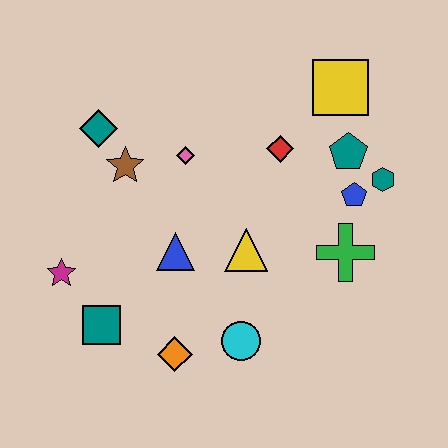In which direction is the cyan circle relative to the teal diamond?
The cyan circle is below the teal diamond.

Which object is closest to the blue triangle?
The yellow triangle is closest to the blue triangle.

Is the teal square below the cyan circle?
No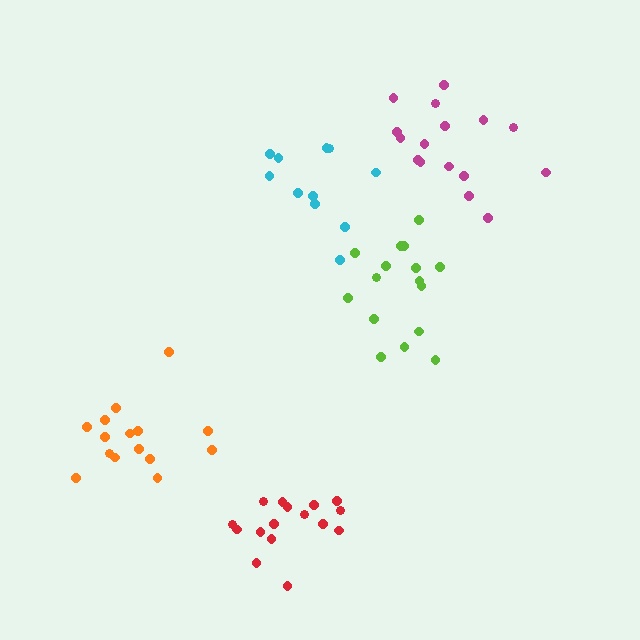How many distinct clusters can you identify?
There are 5 distinct clusters.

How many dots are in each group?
Group 1: 16 dots, Group 2: 15 dots, Group 3: 11 dots, Group 4: 16 dots, Group 5: 16 dots (74 total).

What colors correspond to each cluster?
The clusters are colored: red, orange, cyan, magenta, lime.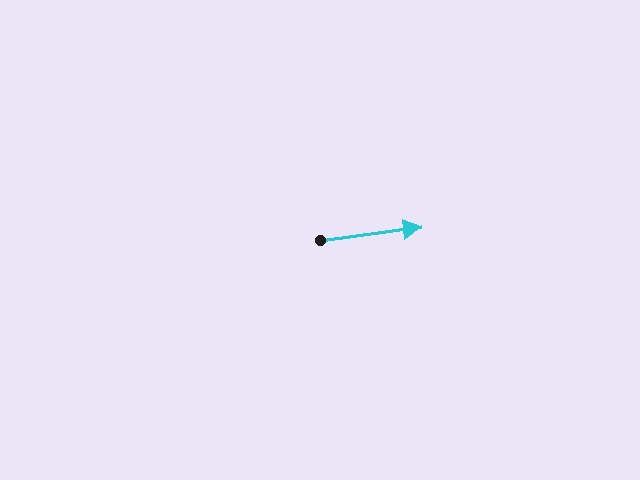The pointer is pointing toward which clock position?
Roughly 3 o'clock.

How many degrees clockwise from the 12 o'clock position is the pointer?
Approximately 83 degrees.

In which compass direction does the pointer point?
East.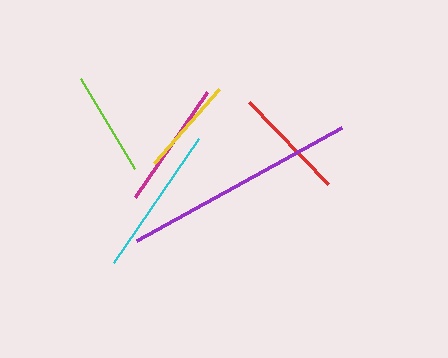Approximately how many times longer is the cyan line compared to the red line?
The cyan line is approximately 1.3 times the length of the red line.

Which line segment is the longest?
The purple line is the longest at approximately 234 pixels.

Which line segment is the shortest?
The yellow line is the shortest at approximately 99 pixels.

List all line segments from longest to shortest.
From longest to shortest: purple, cyan, magenta, red, lime, yellow.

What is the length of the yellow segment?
The yellow segment is approximately 99 pixels long.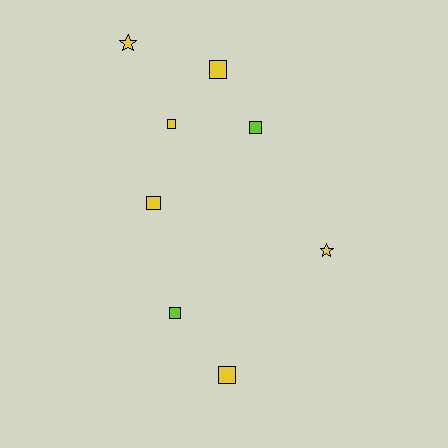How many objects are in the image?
There are 8 objects.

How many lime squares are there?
There are 2 lime squares.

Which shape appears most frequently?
Square, with 6 objects.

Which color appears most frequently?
Yellow, with 6 objects.